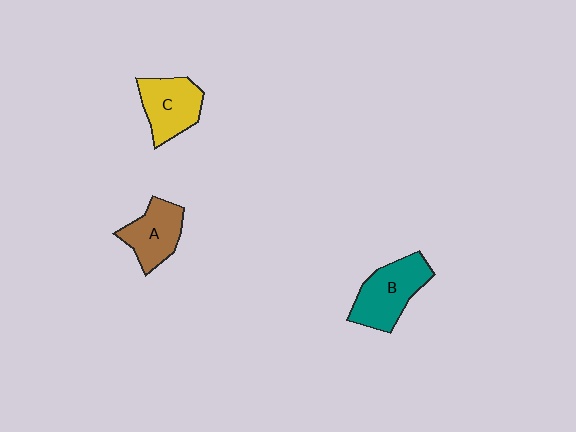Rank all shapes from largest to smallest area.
From largest to smallest: B (teal), C (yellow), A (brown).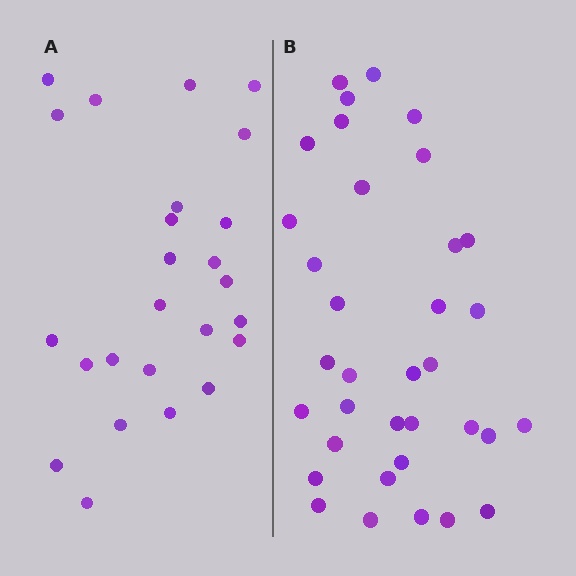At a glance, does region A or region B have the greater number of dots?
Region B (the right region) has more dots.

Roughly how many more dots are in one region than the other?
Region B has roughly 10 or so more dots than region A.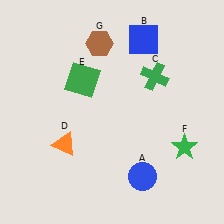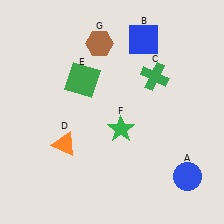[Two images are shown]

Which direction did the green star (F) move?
The green star (F) moved left.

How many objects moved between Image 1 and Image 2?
2 objects moved between the two images.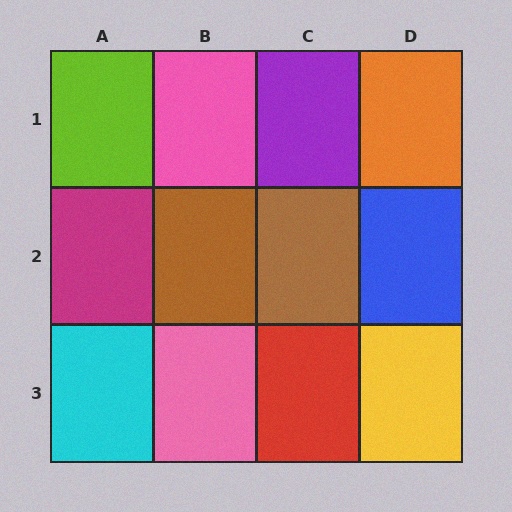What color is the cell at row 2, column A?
Magenta.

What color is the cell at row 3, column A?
Cyan.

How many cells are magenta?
1 cell is magenta.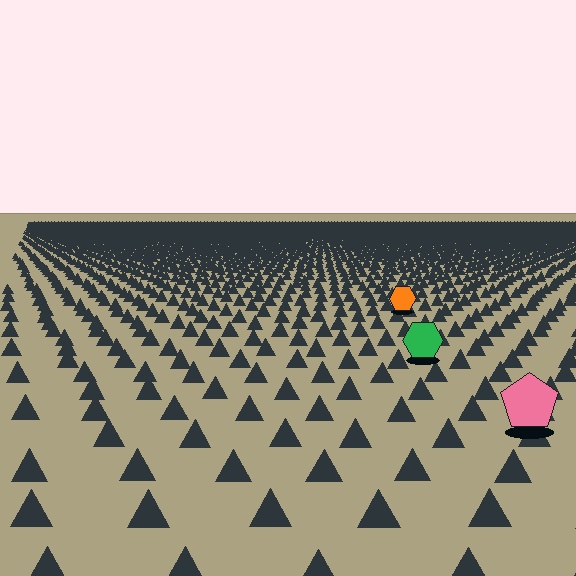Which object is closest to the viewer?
The pink pentagon is closest. The texture marks near it are larger and more spread out.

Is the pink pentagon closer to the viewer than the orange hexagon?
Yes. The pink pentagon is closer — you can tell from the texture gradient: the ground texture is coarser near it.